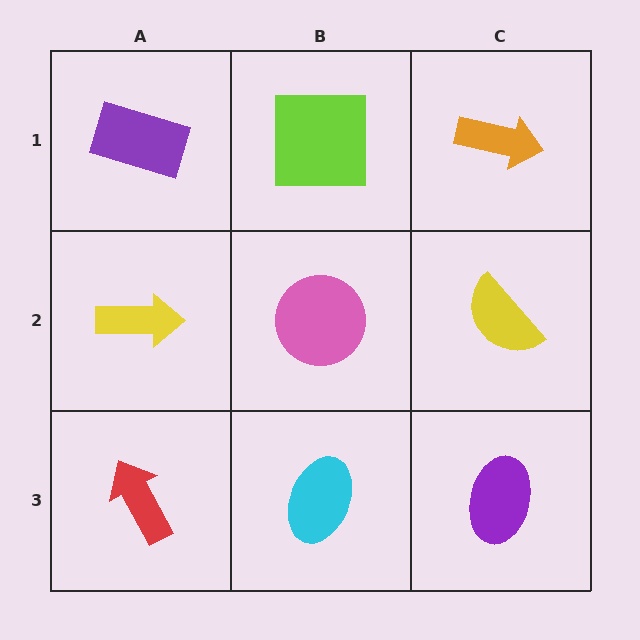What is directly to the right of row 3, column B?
A purple ellipse.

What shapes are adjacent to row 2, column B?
A lime square (row 1, column B), a cyan ellipse (row 3, column B), a yellow arrow (row 2, column A), a yellow semicircle (row 2, column C).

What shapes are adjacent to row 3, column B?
A pink circle (row 2, column B), a red arrow (row 3, column A), a purple ellipse (row 3, column C).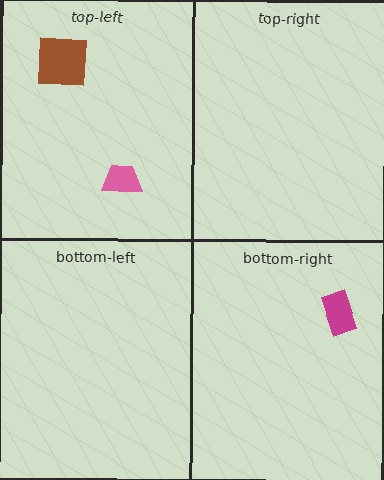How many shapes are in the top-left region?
2.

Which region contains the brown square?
The top-left region.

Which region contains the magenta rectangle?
The bottom-right region.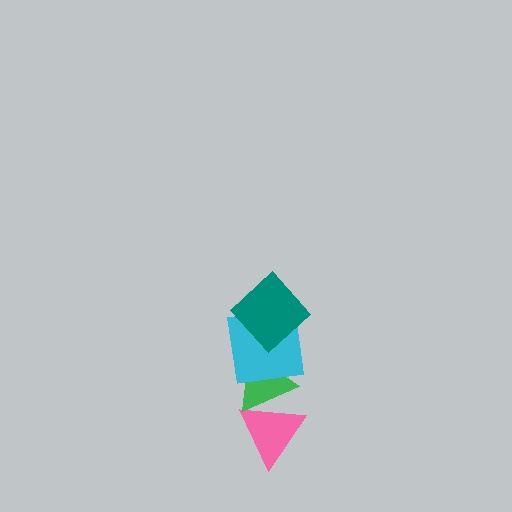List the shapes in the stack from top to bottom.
From top to bottom: the teal diamond, the cyan square, the green triangle, the pink triangle.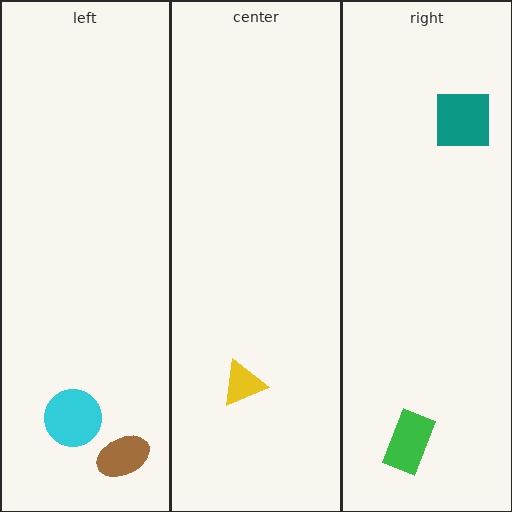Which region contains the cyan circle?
The left region.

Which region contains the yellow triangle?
The center region.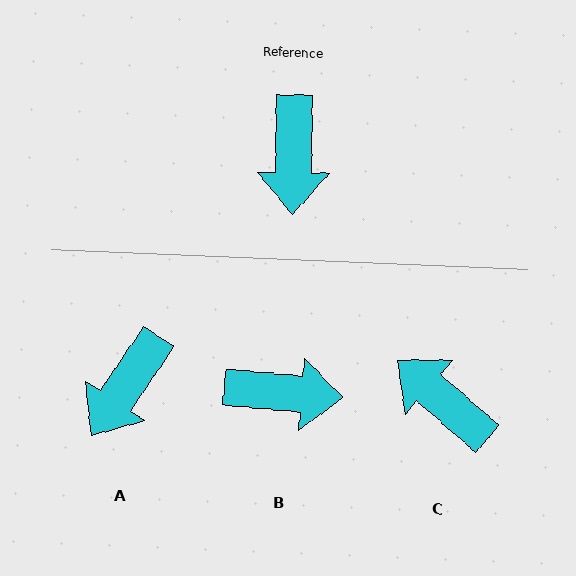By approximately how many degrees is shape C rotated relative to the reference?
Approximately 130 degrees clockwise.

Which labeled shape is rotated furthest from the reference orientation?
C, about 130 degrees away.